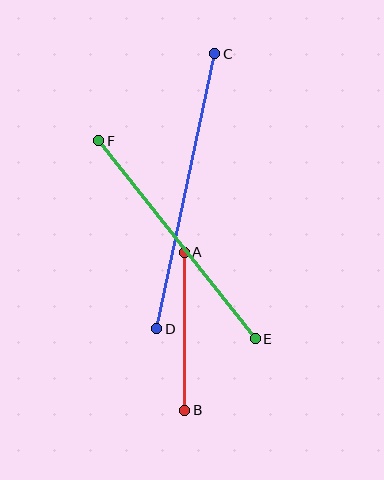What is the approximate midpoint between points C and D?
The midpoint is at approximately (186, 191) pixels.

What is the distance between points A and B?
The distance is approximately 158 pixels.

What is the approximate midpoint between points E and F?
The midpoint is at approximately (177, 240) pixels.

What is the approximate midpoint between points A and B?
The midpoint is at approximately (185, 331) pixels.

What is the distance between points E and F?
The distance is approximately 252 pixels.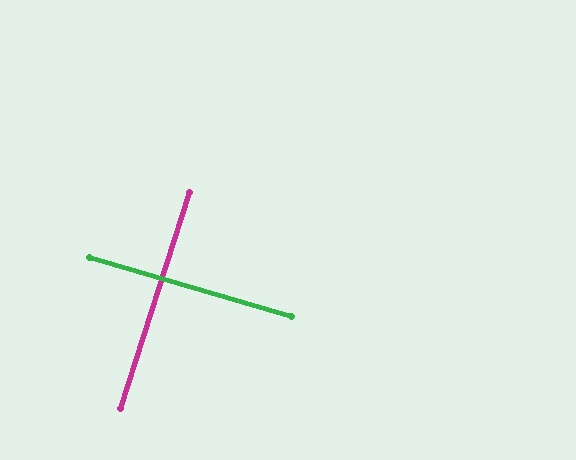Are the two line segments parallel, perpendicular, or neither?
Perpendicular — they meet at approximately 88°.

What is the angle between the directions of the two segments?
Approximately 88 degrees.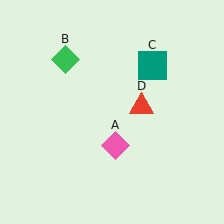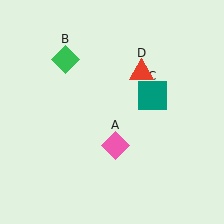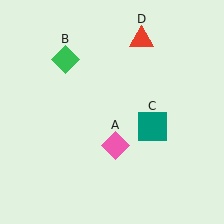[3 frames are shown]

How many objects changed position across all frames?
2 objects changed position: teal square (object C), red triangle (object D).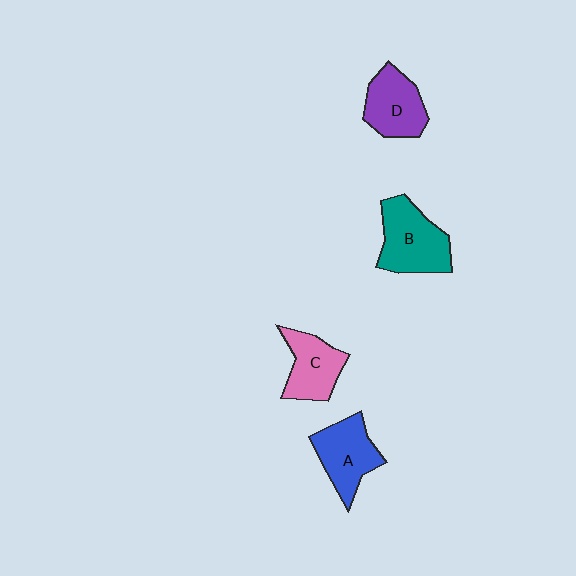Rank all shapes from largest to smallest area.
From largest to smallest: B (teal), A (blue), D (purple), C (pink).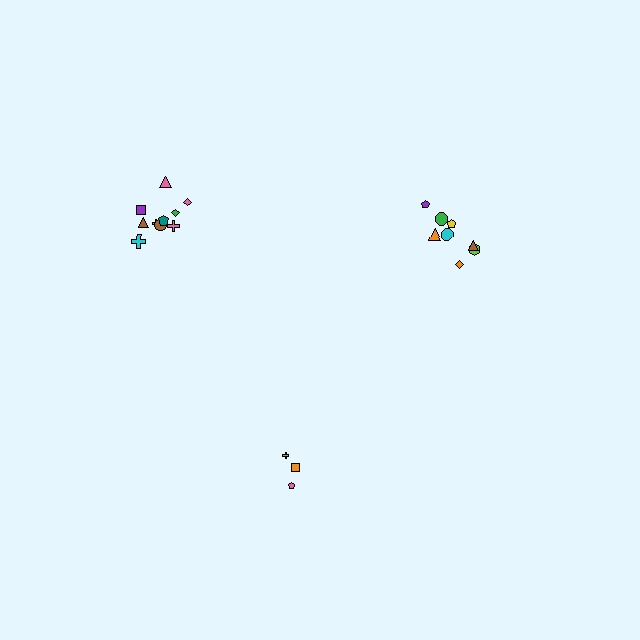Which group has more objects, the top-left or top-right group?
The top-left group.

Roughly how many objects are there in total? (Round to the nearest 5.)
Roughly 20 objects in total.